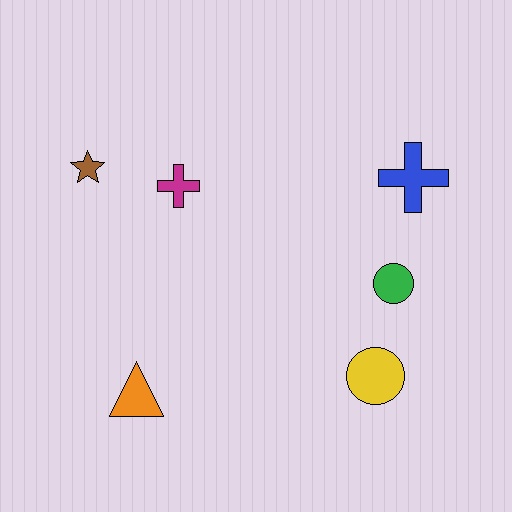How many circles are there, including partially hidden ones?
There are 2 circles.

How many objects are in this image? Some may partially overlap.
There are 6 objects.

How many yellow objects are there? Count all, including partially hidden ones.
There is 1 yellow object.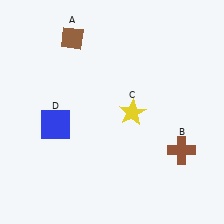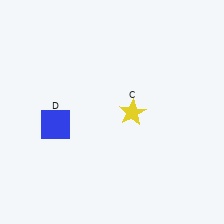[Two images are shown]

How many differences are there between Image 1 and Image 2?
There are 2 differences between the two images.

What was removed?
The brown cross (B), the brown diamond (A) were removed in Image 2.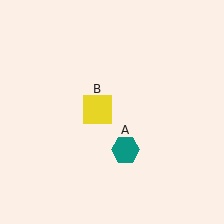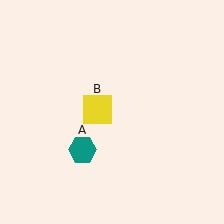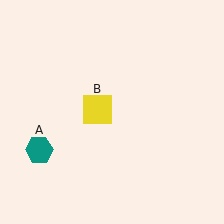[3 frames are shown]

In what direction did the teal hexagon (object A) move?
The teal hexagon (object A) moved left.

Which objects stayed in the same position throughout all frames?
Yellow square (object B) remained stationary.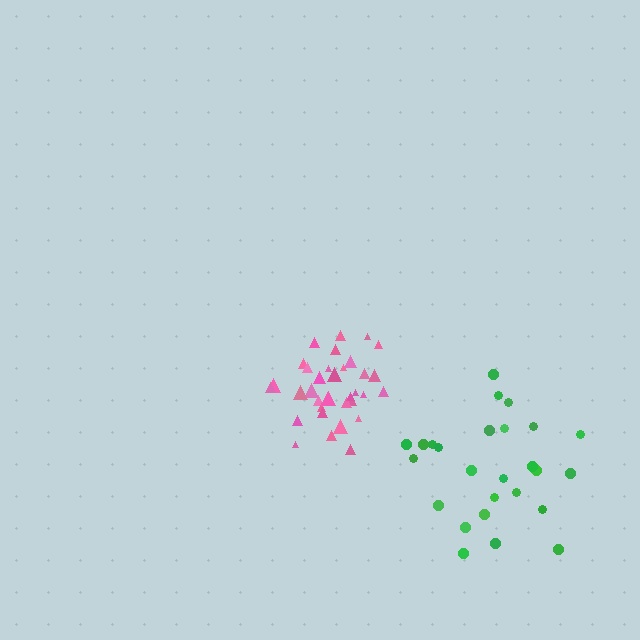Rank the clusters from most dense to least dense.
pink, green.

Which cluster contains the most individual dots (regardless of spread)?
Pink (35).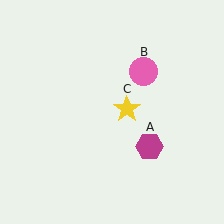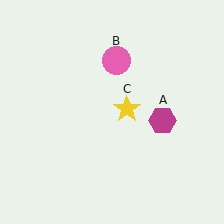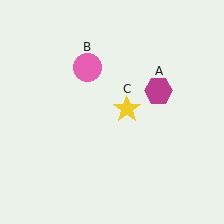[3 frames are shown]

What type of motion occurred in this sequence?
The magenta hexagon (object A), pink circle (object B) rotated counterclockwise around the center of the scene.